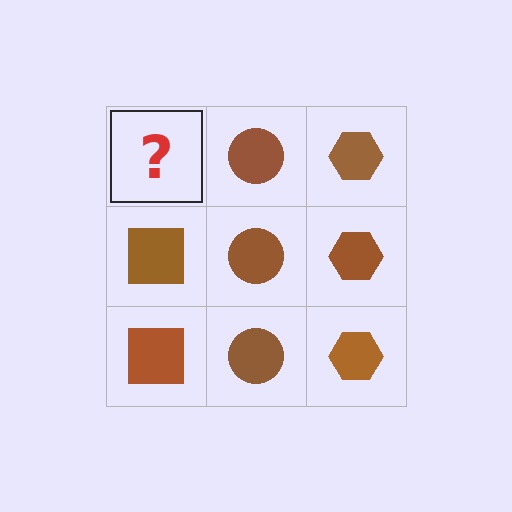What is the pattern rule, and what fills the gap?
The rule is that each column has a consistent shape. The gap should be filled with a brown square.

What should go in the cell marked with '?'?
The missing cell should contain a brown square.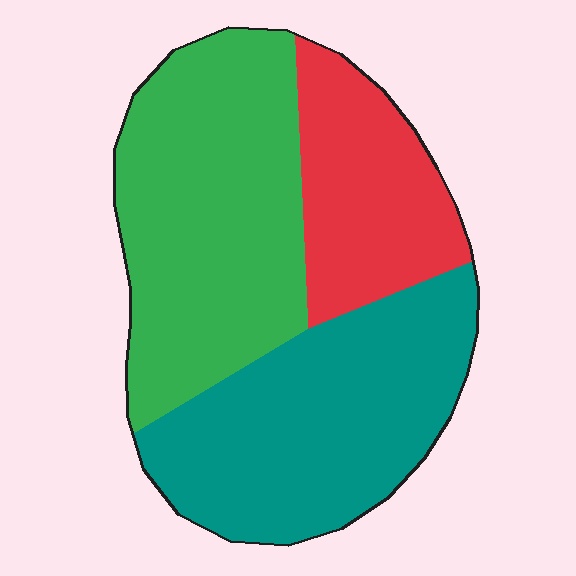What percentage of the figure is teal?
Teal takes up about three eighths (3/8) of the figure.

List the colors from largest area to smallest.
From largest to smallest: green, teal, red.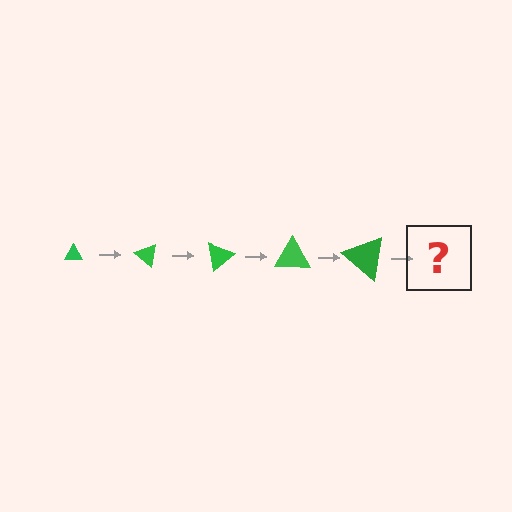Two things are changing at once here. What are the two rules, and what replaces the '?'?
The two rules are that the triangle grows larger each step and it rotates 40 degrees each step. The '?' should be a triangle, larger than the previous one and rotated 200 degrees from the start.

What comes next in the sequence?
The next element should be a triangle, larger than the previous one and rotated 200 degrees from the start.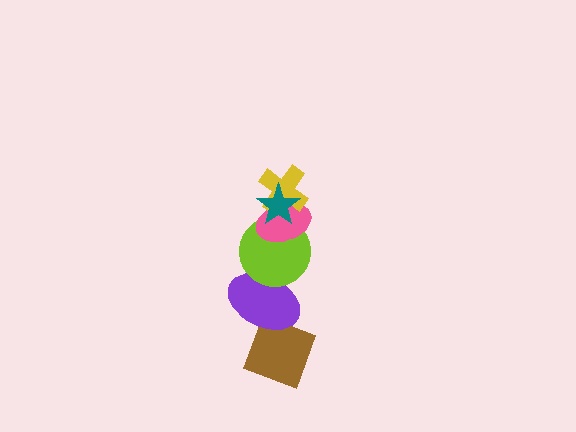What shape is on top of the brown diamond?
The purple ellipse is on top of the brown diamond.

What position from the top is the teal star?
The teal star is 1st from the top.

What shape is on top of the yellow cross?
The teal star is on top of the yellow cross.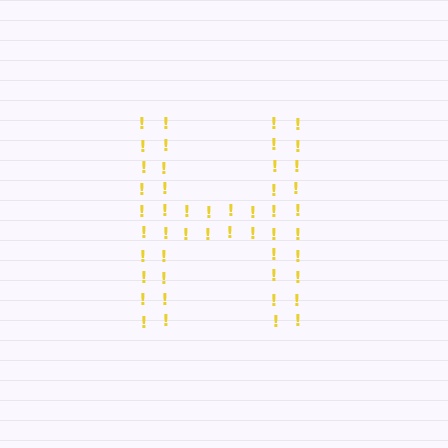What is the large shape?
The large shape is the letter H.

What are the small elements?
The small elements are exclamation marks.